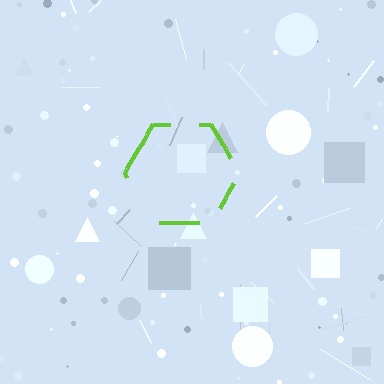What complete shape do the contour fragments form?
The contour fragments form a hexagon.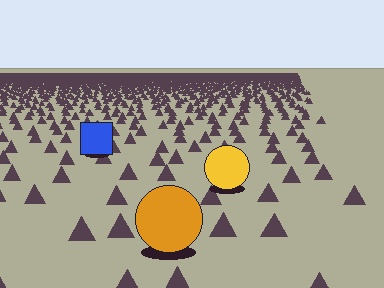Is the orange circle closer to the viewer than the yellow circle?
Yes. The orange circle is closer — you can tell from the texture gradient: the ground texture is coarser near it.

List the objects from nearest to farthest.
From nearest to farthest: the orange circle, the yellow circle, the blue square.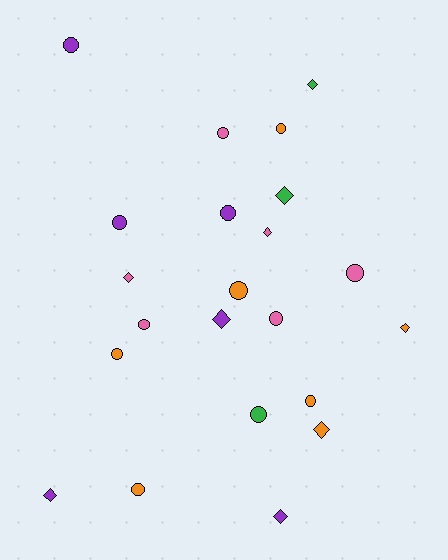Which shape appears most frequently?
Circle, with 13 objects.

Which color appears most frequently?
Orange, with 7 objects.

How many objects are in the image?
There are 22 objects.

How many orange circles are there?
There are 5 orange circles.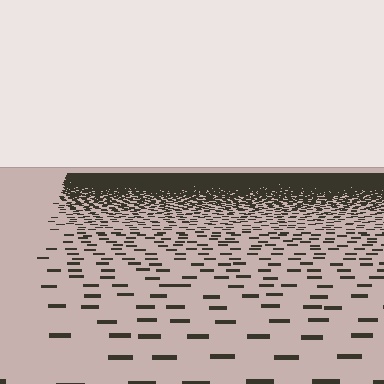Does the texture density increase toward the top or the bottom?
Density increases toward the top.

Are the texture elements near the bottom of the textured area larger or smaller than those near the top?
Larger. Near the bottom, elements are closer to the viewer and appear at a bigger on-screen size.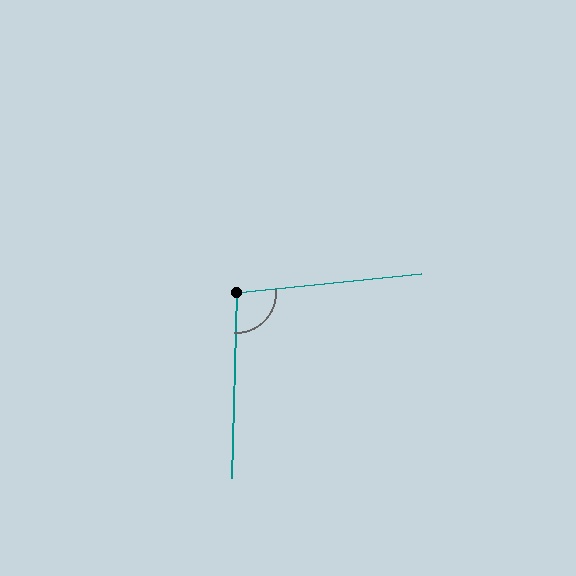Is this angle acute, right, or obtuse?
It is obtuse.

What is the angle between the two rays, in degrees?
Approximately 98 degrees.